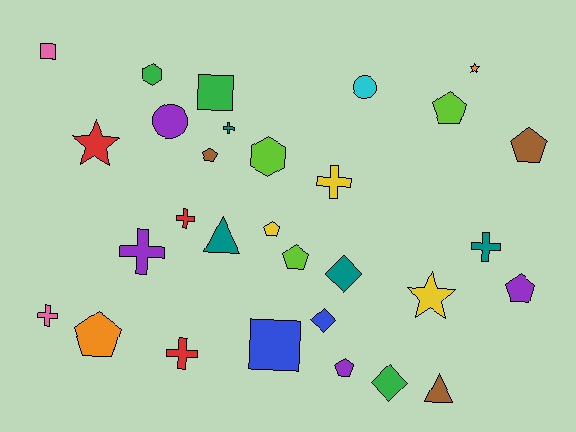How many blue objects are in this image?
There are 2 blue objects.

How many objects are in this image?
There are 30 objects.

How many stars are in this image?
There are 3 stars.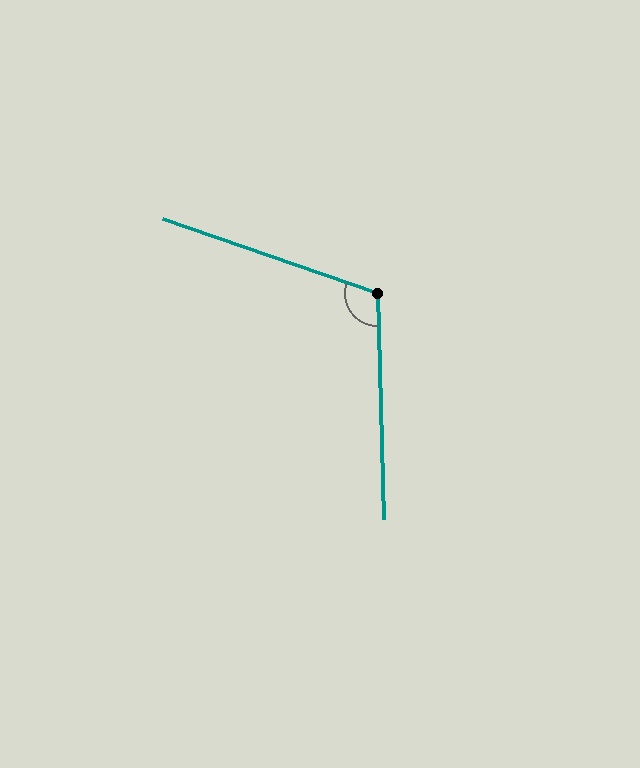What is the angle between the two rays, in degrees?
Approximately 110 degrees.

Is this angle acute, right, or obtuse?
It is obtuse.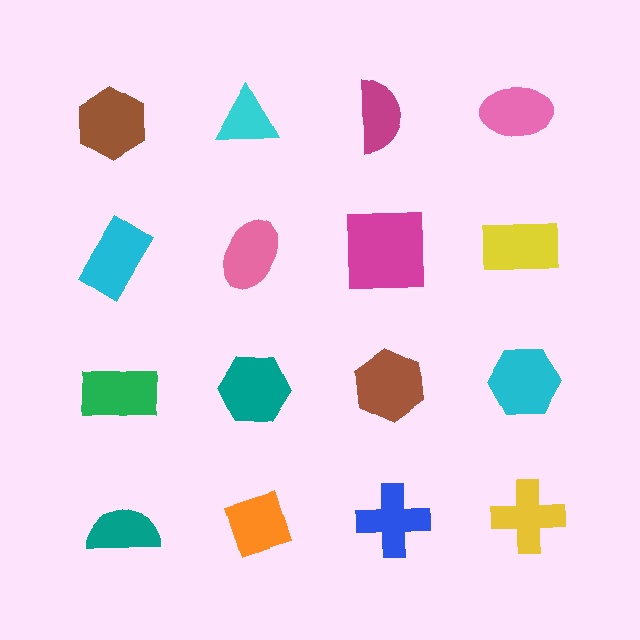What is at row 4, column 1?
A teal semicircle.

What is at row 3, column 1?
A green rectangle.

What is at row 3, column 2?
A teal hexagon.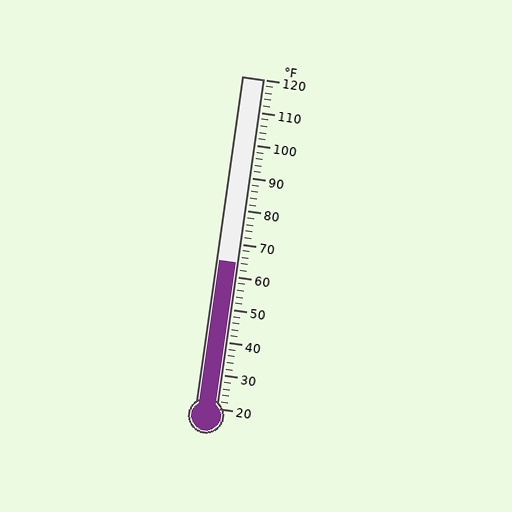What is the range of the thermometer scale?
The thermometer scale ranges from 20°F to 120°F.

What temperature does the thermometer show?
The thermometer shows approximately 64°F.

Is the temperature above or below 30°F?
The temperature is above 30°F.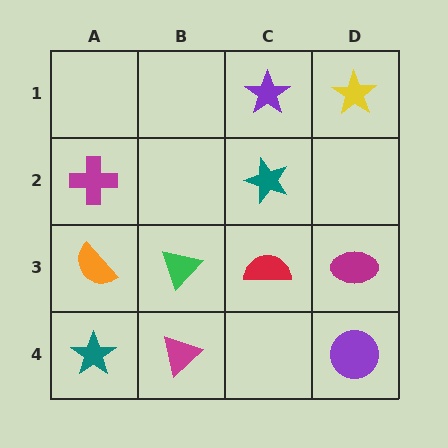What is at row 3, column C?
A red semicircle.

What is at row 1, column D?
A yellow star.